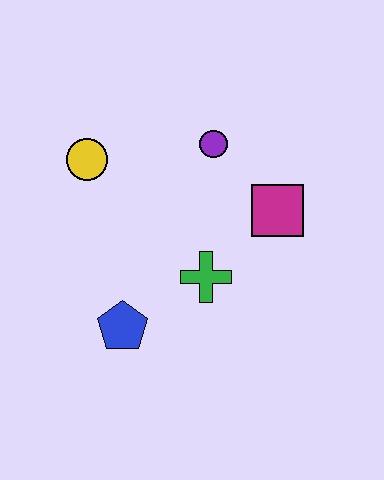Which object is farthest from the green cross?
The yellow circle is farthest from the green cross.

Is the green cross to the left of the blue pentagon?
No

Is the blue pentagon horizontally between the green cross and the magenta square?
No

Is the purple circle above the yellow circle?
Yes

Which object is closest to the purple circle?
The magenta square is closest to the purple circle.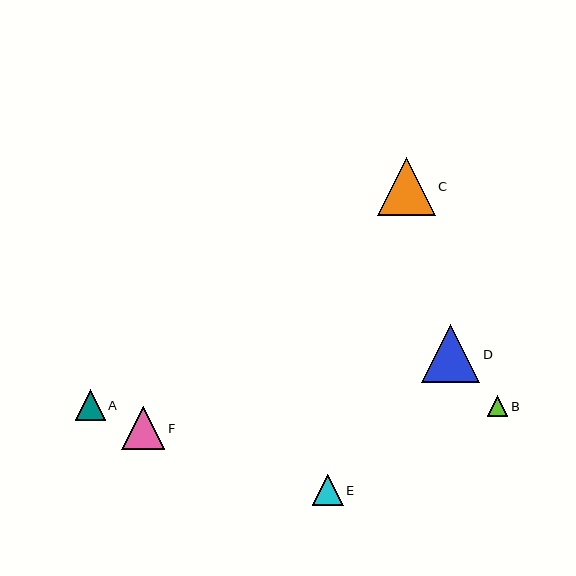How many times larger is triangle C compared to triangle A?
Triangle C is approximately 1.9 times the size of triangle A.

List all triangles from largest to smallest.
From largest to smallest: D, C, F, E, A, B.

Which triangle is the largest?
Triangle D is the largest with a size of approximately 58 pixels.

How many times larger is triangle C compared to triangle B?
Triangle C is approximately 2.8 times the size of triangle B.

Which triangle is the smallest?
Triangle B is the smallest with a size of approximately 21 pixels.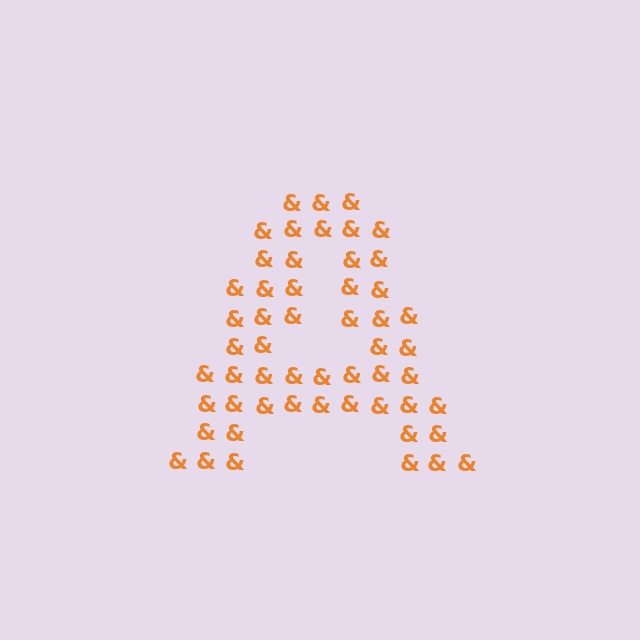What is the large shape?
The large shape is the letter A.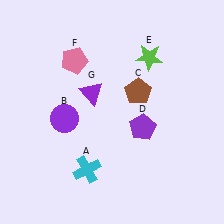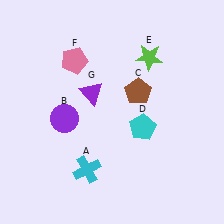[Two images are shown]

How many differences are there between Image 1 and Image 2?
There is 1 difference between the two images.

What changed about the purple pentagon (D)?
In Image 1, D is purple. In Image 2, it changed to cyan.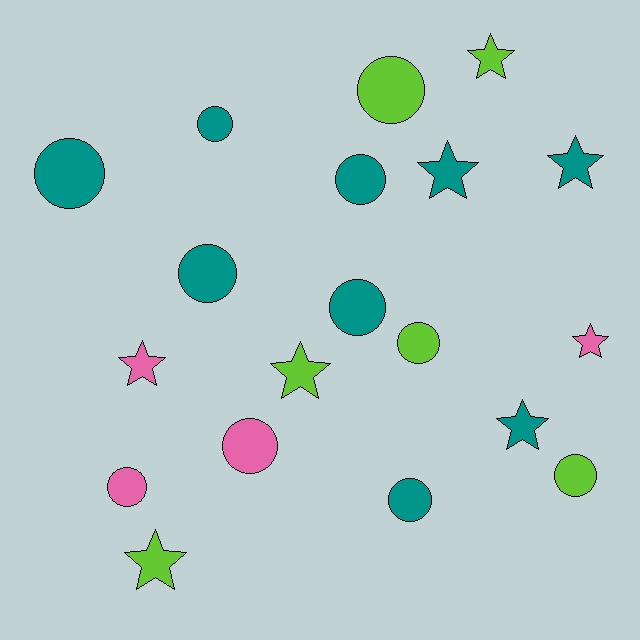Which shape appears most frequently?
Circle, with 11 objects.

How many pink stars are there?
There are 2 pink stars.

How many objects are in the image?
There are 19 objects.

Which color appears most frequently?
Teal, with 9 objects.